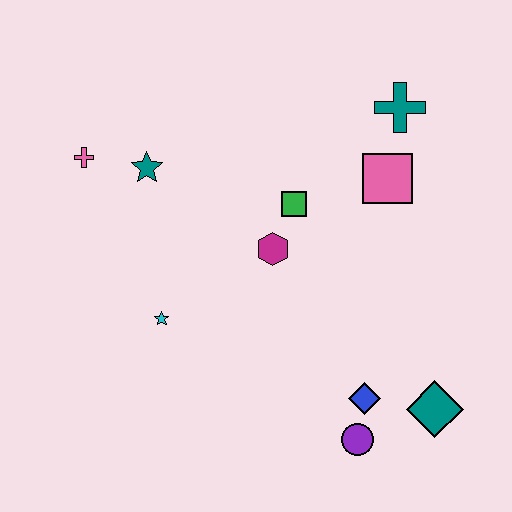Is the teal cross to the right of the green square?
Yes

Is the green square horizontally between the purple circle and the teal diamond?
No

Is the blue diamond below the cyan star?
Yes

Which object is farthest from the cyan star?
The teal cross is farthest from the cyan star.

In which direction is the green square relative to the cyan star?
The green square is to the right of the cyan star.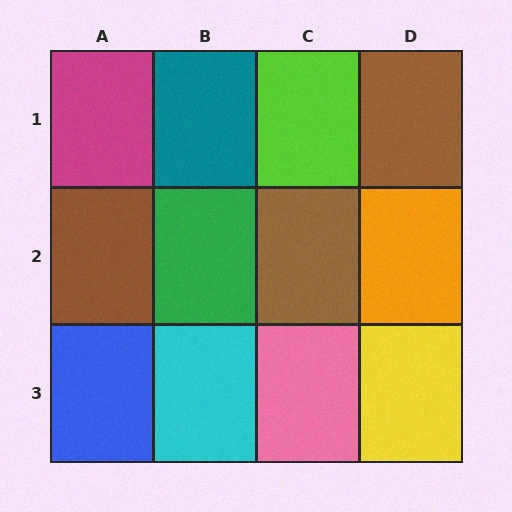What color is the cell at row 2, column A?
Brown.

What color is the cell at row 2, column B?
Green.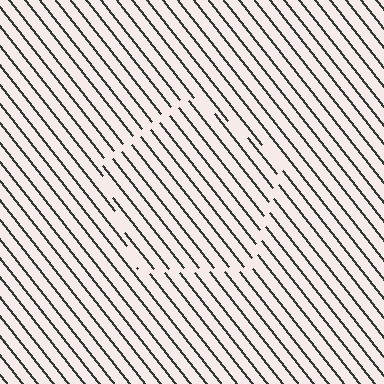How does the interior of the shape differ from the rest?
The interior of the shape contains the same grating, shifted by half a period — the contour is defined by the phase discontinuity where line-ends from the inner and outer gratings abut.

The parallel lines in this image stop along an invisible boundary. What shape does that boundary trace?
An illusory pentagon. The interior of the shape contains the same grating, shifted by half a period — the contour is defined by the phase discontinuity where line-ends from the inner and outer gratings abut.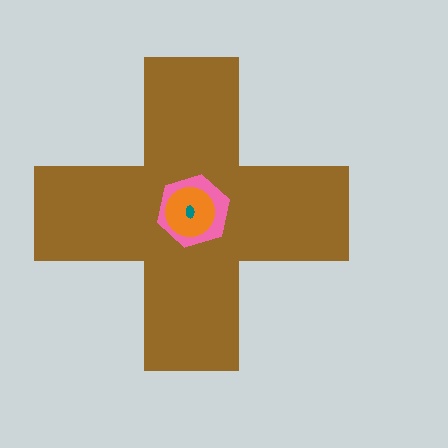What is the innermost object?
The teal ellipse.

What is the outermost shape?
The brown cross.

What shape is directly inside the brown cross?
The pink hexagon.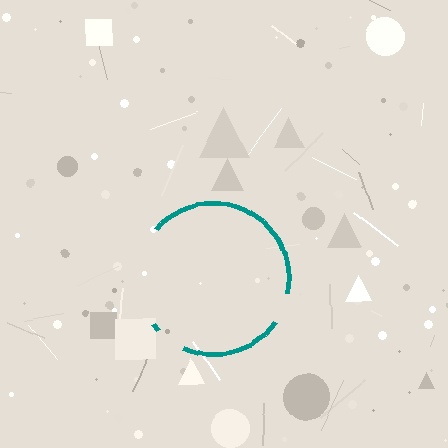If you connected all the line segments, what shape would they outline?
They would outline a circle.